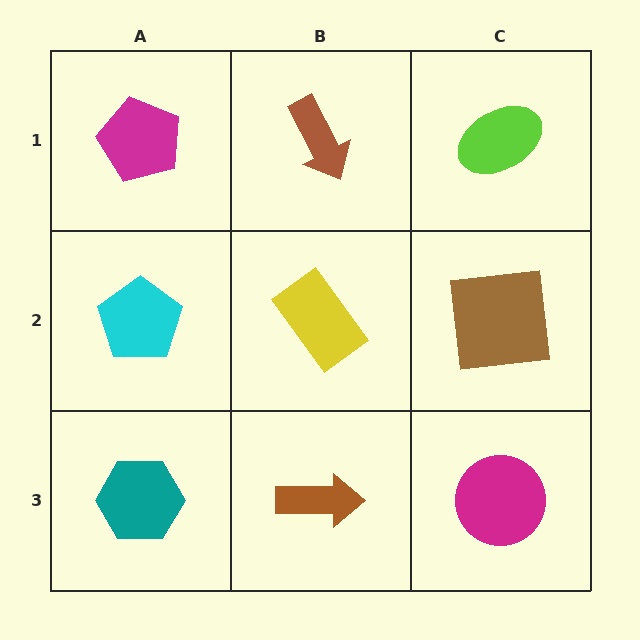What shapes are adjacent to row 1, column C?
A brown square (row 2, column C), a brown arrow (row 1, column B).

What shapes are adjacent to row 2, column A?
A magenta pentagon (row 1, column A), a teal hexagon (row 3, column A), a yellow rectangle (row 2, column B).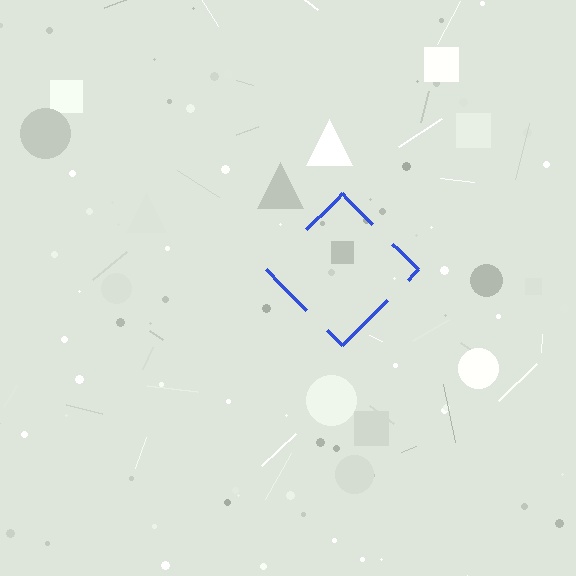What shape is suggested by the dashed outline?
The dashed outline suggests a diamond.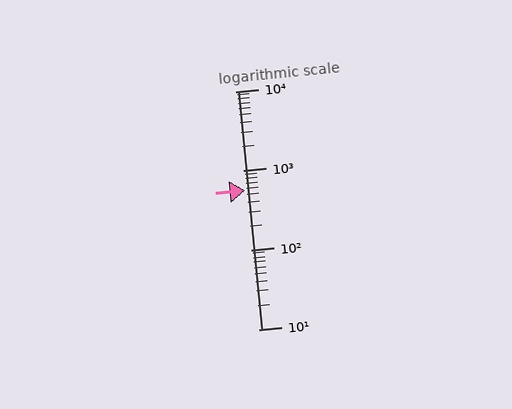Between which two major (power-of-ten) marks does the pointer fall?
The pointer is between 100 and 1000.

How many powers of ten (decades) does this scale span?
The scale spans 3 decades, from 10 to 10000.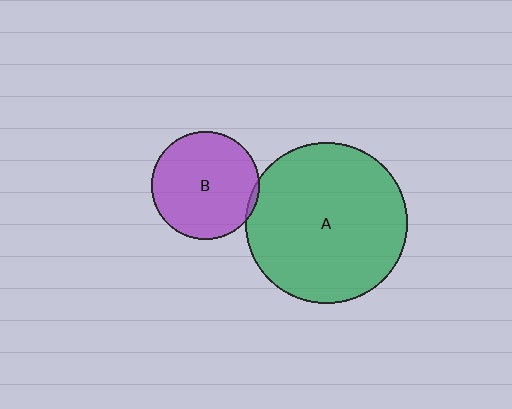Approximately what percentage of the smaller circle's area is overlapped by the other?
Approximately 5%.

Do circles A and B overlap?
Yes.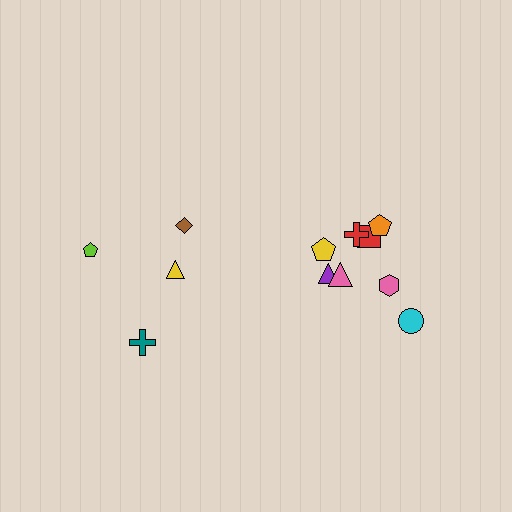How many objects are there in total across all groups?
There are 12 objects.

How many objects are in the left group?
There are 4 objects.